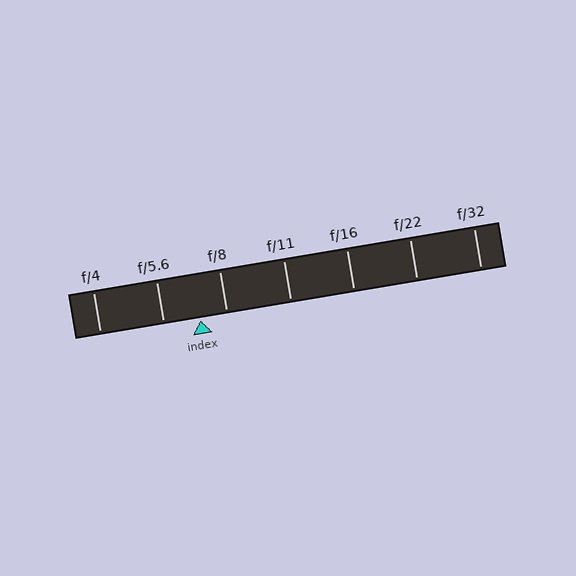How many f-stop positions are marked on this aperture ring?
There are 7 f-stop positions marked.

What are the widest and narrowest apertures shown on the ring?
The widest aperture shown is f/4 and the narrowest is f/32.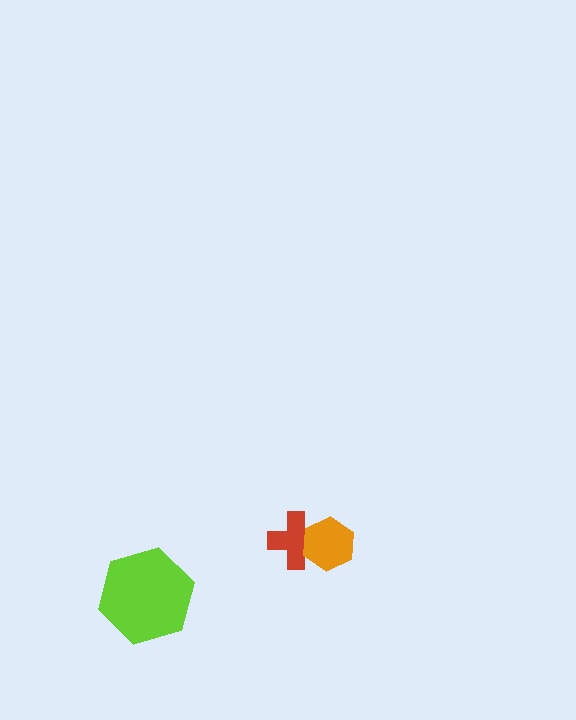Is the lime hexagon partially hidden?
No, no other shape covers it.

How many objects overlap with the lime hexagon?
0 objects overlap with the lime hexagon.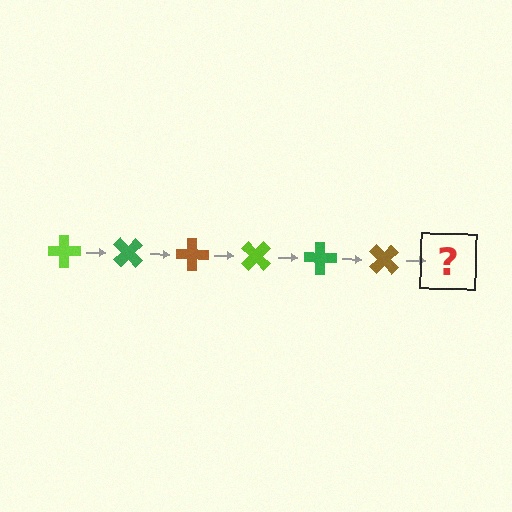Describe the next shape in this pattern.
It should be a lime cross, rotated 270 degrees from the start.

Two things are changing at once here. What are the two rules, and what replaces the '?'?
The two rules are that it rotates 45 degrees each step and the color cycles through lime, green, and brown. The '?' should be a lime cross, rotated 270 degrees from the start.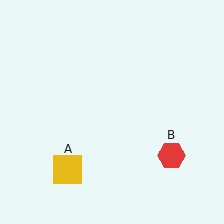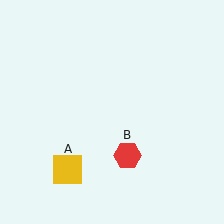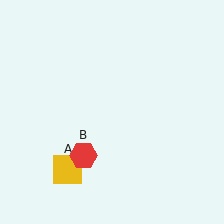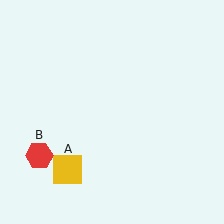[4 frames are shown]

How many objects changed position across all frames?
1 object changed position: red hexagon (object B).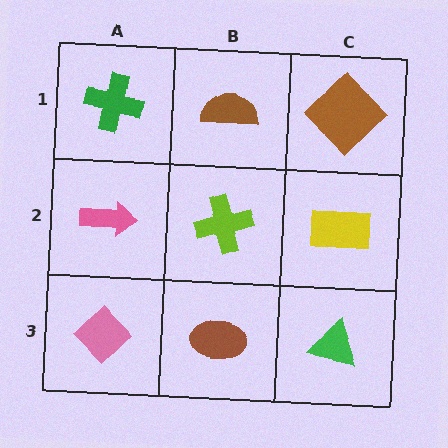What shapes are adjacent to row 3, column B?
A lime cross (row 2, column B), a pink diamond (row 3, column A), a green triangle (row 3, column C).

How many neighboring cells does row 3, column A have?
2.